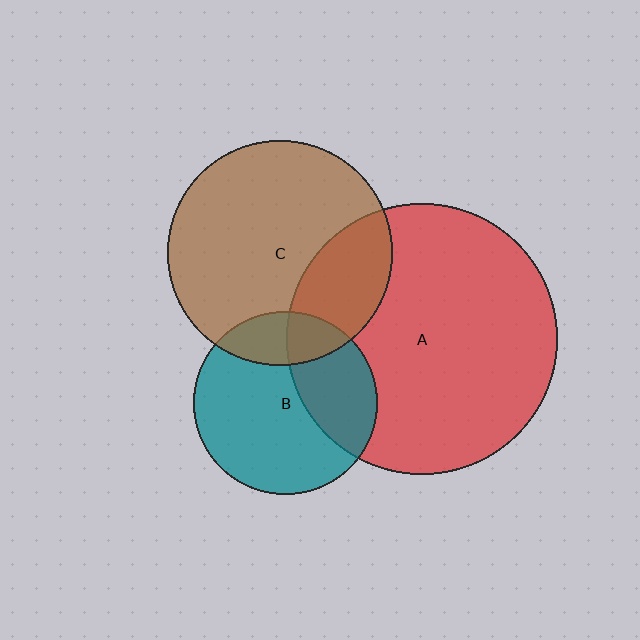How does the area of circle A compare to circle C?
Approximately 1.5 times.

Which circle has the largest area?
Circle A (red).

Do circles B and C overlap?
Yes.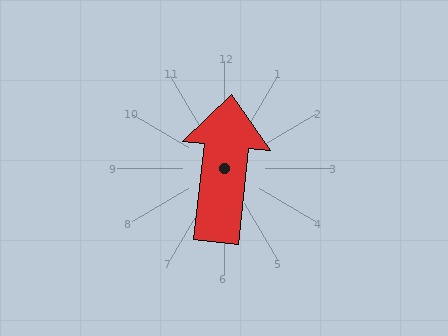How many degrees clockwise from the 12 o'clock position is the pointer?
Approximately 6 degrees.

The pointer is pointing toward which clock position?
Roughly 12 o'clock.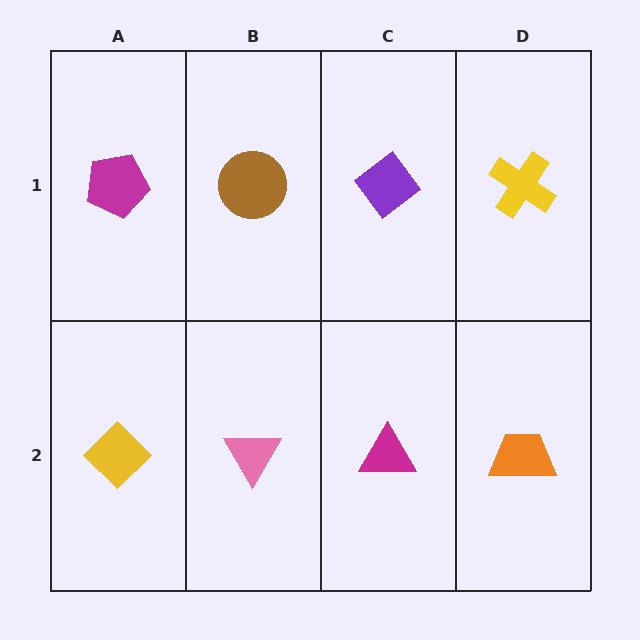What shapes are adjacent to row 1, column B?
A pink triangle (row 2, column B), a magenta pentagon (row 1, column A), a purple diamond (row 1, column C).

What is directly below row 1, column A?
A yellow diamond.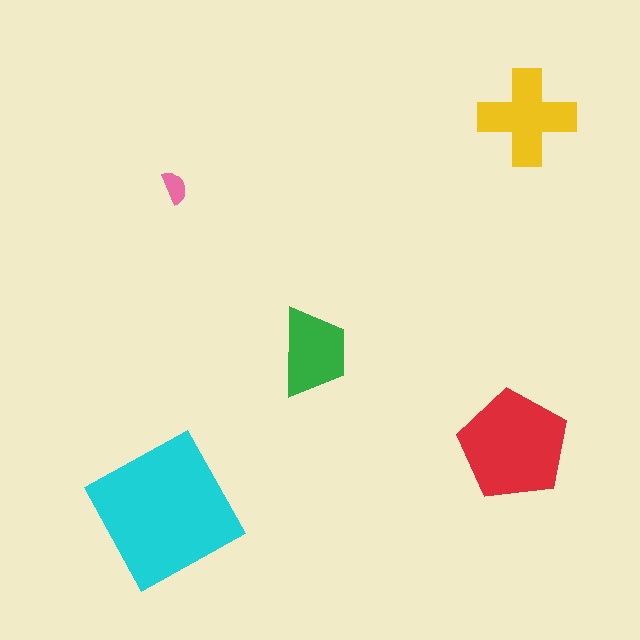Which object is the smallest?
The pink semicircle.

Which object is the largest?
The cyan square.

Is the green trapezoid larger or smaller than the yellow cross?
Smaller.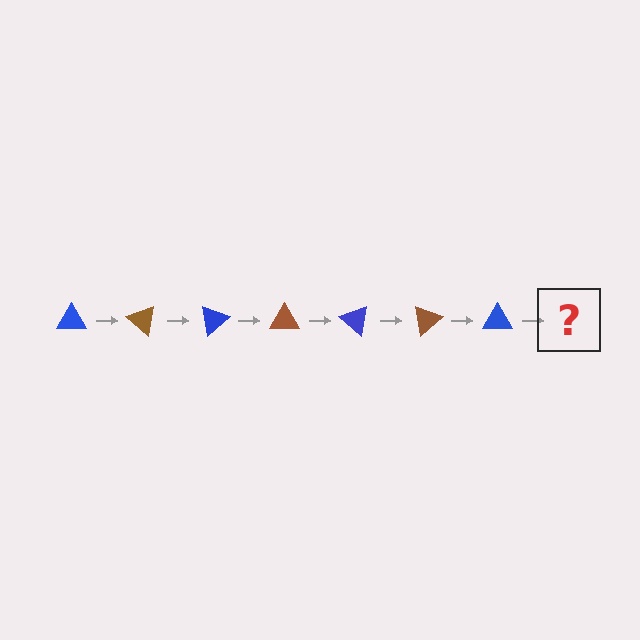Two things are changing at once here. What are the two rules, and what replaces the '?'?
The two rules are that it rotates 40 degrees each step and the color cycles through blue and brown. The '?' should be a brown triangle, rotated 280 degrees from the start.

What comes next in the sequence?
The next element should be a brown triangle, rotated 280 degrees from the start.